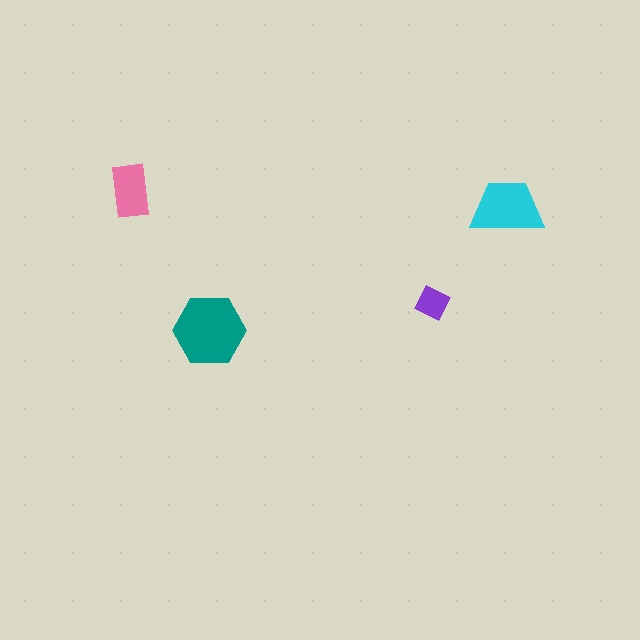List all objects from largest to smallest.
The teal hexagon, the cyan trapezoid, the pink rectangle, the purple square.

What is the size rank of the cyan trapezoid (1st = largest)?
2nd.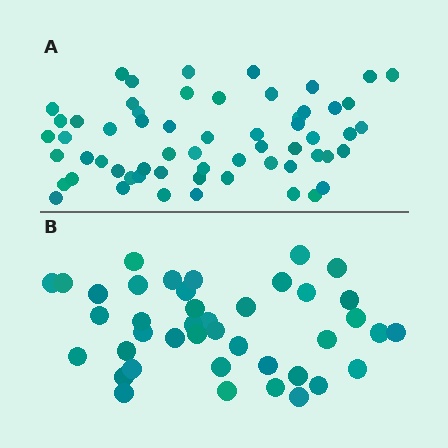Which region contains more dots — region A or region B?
Region A (the top region) has more dots.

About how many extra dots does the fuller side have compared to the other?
Region A has approximately 20 more dots than region B.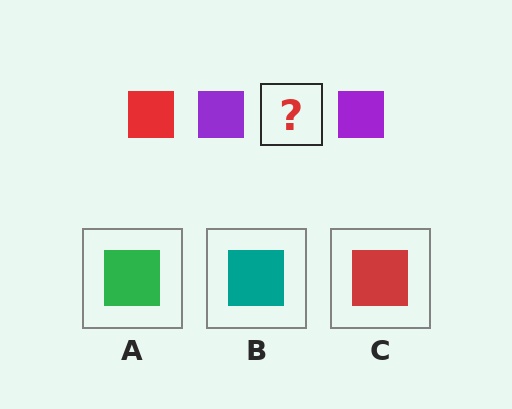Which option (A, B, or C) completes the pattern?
C.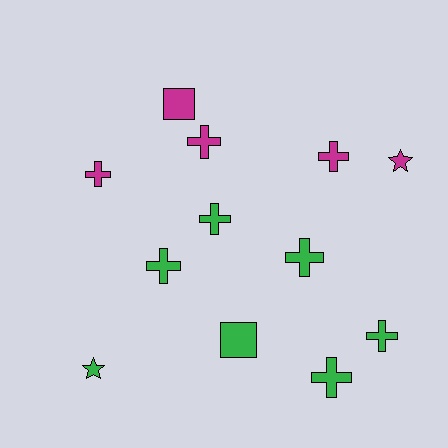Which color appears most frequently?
Green, with 7 objects.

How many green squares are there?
There is 1 green square.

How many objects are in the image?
There are 12 objects.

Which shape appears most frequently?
Cross, with 8 objects.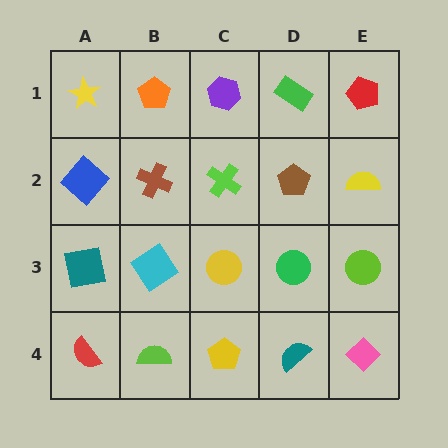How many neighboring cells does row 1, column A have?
2.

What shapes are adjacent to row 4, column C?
A yellow circle (row 3, column C), a lime semicircle (row 4, column B), a teal semicircle (row 4, column D).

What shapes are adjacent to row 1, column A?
A blue diamond (row 2, column A), an orange pentagon (row 1, column B).